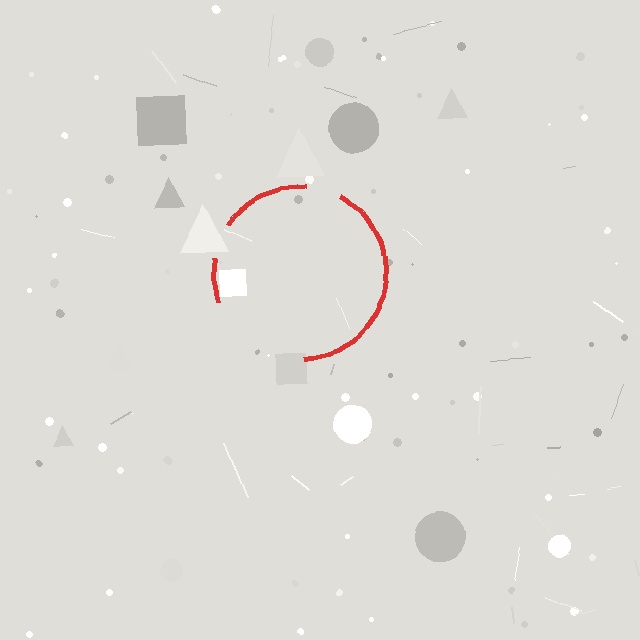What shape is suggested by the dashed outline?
The dashed outline suggests a circle.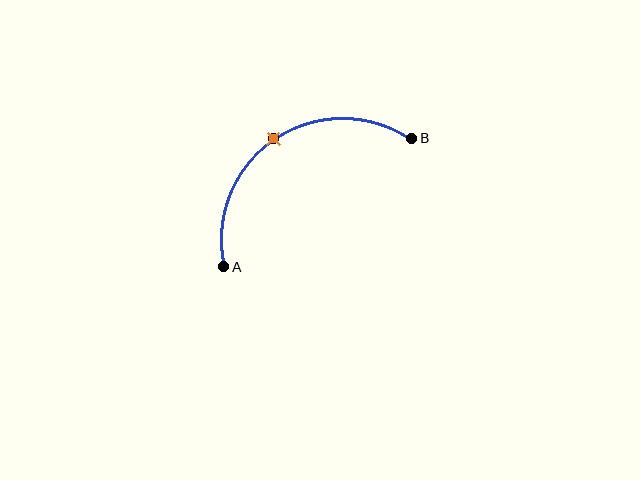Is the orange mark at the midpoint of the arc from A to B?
Yes. The orange mark lies on the arc at equal arc-length from both A and B — it is the arc midpoint.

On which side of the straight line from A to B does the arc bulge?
The arc bulges above and to the left of the straight line connecting A and B.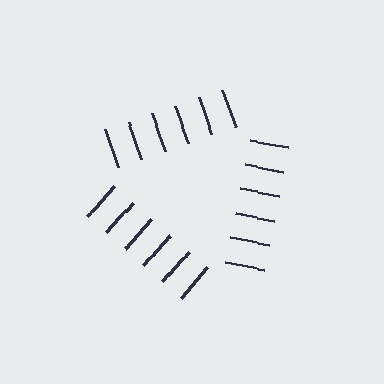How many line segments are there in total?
18 — 6 along each of the 3 edges.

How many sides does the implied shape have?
3 sides — the line-ends trace a triangle.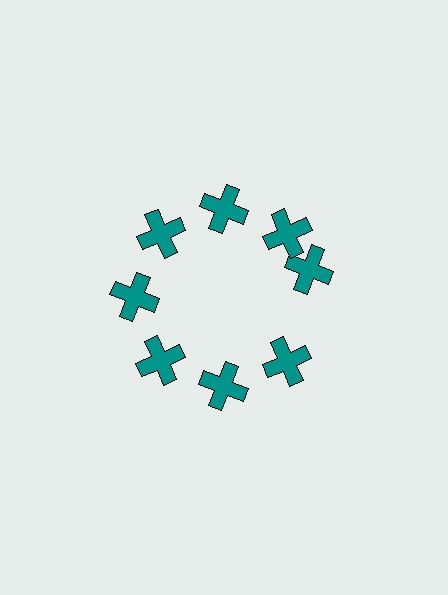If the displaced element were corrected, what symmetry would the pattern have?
It would have 8-fold rotational symmetry — the pattern would map onto itself every 45 degrees.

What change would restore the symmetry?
The symmetry would be restored by rotating it back into even spacing with its neighbors so that all 8 crosses sit at equal angles and equal distance from the center.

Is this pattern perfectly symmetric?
No. The 8 teal crosses are arranged in a ring, but one element near the 3 o'clock position is rotated out of alignment along the ring, breaking the 8-fold rotational symmetry.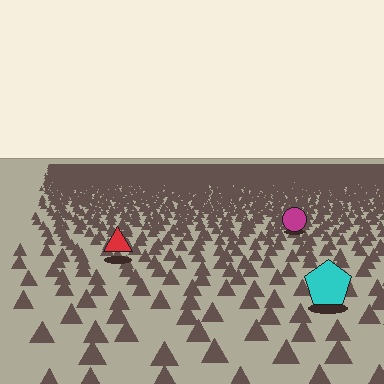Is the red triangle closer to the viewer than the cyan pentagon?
No. The cyan pentagon is closer — you can tell from the texture gradient: the ground texture is coarser near it.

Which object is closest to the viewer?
The cyan pentagon is closest. The texture marks near it are larger and more spread out.